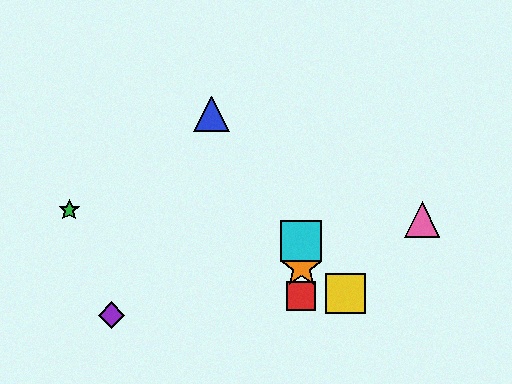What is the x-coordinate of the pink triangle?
The pink triangle is at x≈422.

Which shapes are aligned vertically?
The red square, the orange star, the cyan square are aligned vertically.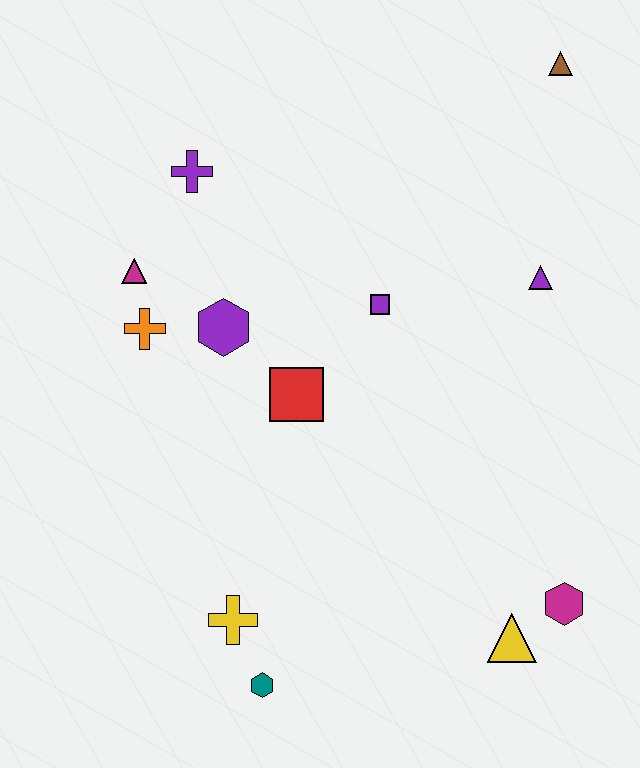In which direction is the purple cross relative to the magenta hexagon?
The purple cross is above the magenta hexagon.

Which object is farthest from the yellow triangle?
The brown triangle is farthest from the yellow triangle.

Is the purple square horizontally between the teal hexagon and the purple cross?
No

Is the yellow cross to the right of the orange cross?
Yes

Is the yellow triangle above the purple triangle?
No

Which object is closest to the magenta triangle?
The orange cross is closest to the magenta triangle.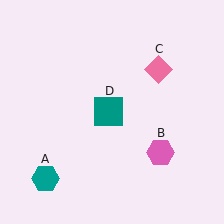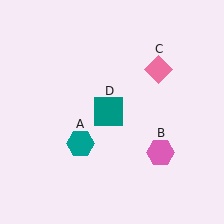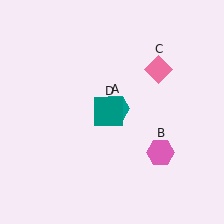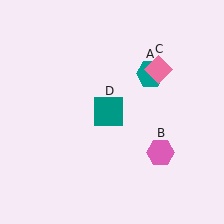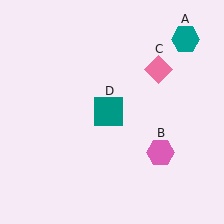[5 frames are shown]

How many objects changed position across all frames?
1 object changed position: teal hexagon (object A).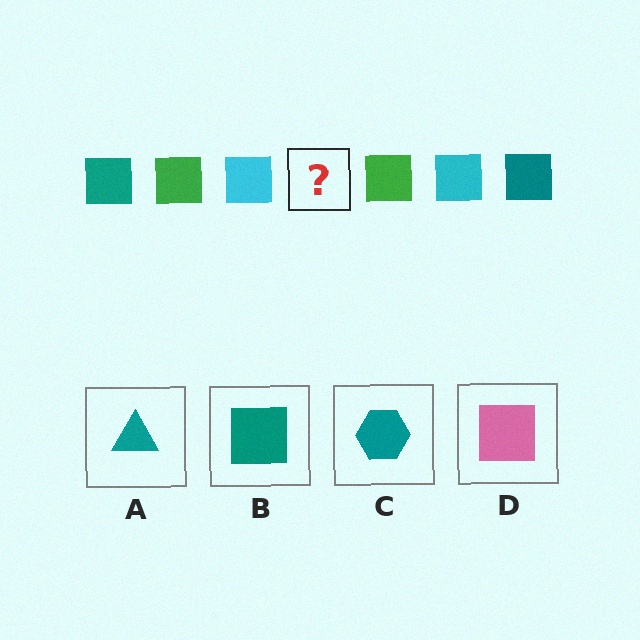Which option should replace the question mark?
Option B.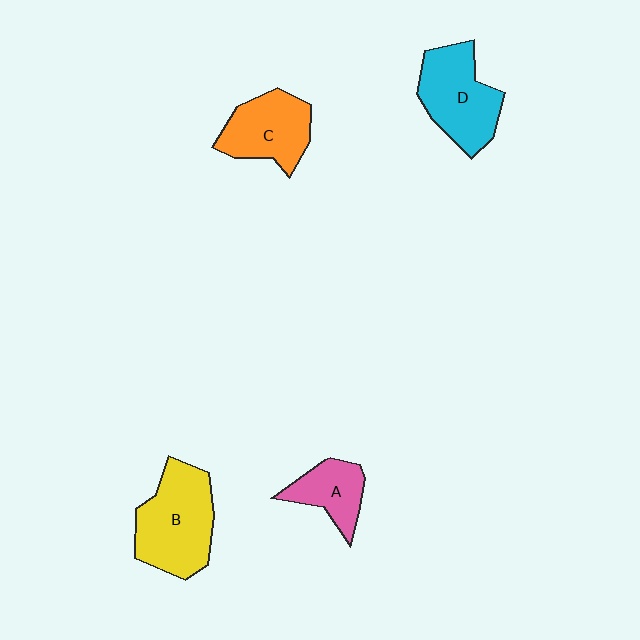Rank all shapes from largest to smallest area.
From largest to smallest: B (yellow), D (cyan), C (orange), A (pink).